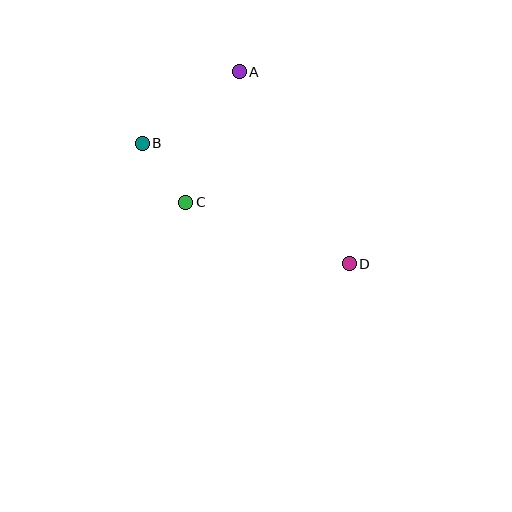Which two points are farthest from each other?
Points B and D are farthest from each other.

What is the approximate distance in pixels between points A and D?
The distance between A and D is approximately 221 pixels.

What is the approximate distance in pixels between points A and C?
The distance between A and C is approximately 141 pixels.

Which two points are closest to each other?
Points B and C are closest to each other.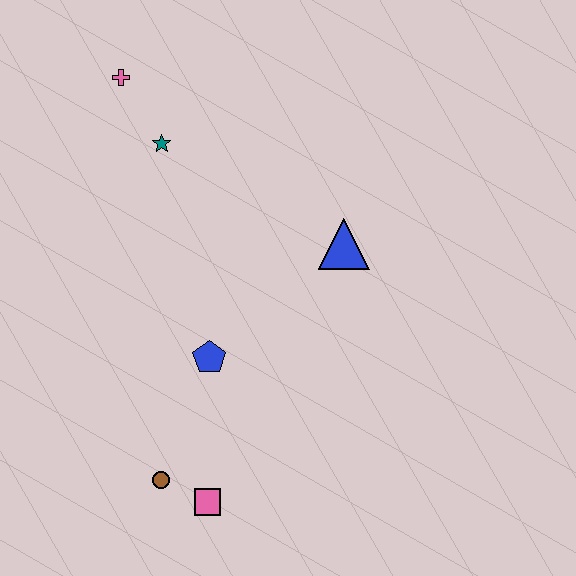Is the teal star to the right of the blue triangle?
No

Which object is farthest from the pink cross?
The pink square is farthest from the pink cross.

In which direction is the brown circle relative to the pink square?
The brown circle is to the left of the pink square.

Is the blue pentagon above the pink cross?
No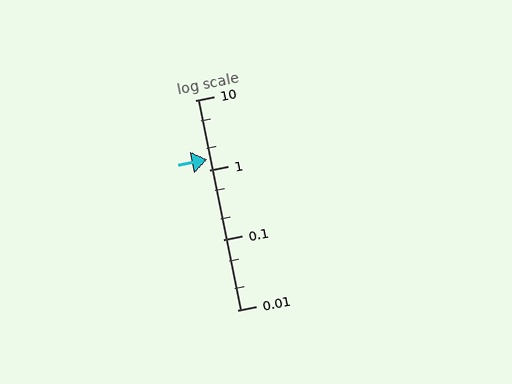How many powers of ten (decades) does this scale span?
The scale spans 3 decades, from 0.01 to 10.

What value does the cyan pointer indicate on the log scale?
The pointer indicates approximately 1.4.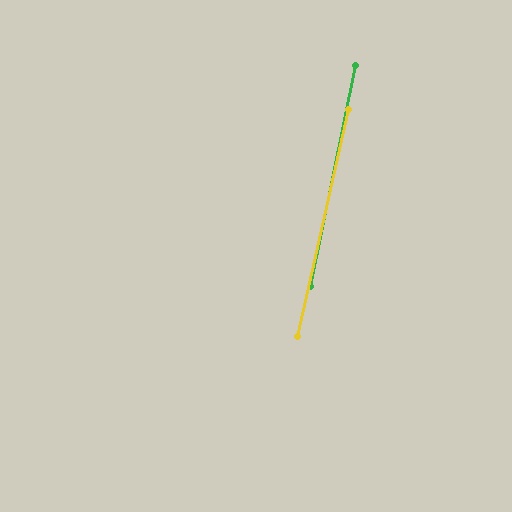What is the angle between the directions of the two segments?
Approximately 1 degree.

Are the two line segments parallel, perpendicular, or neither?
Parallel — their directions differ by only 1.2°.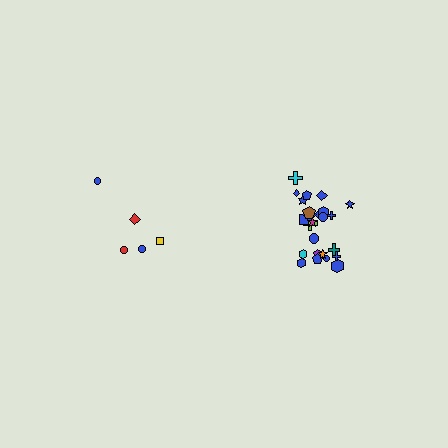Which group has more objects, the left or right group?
The right group.